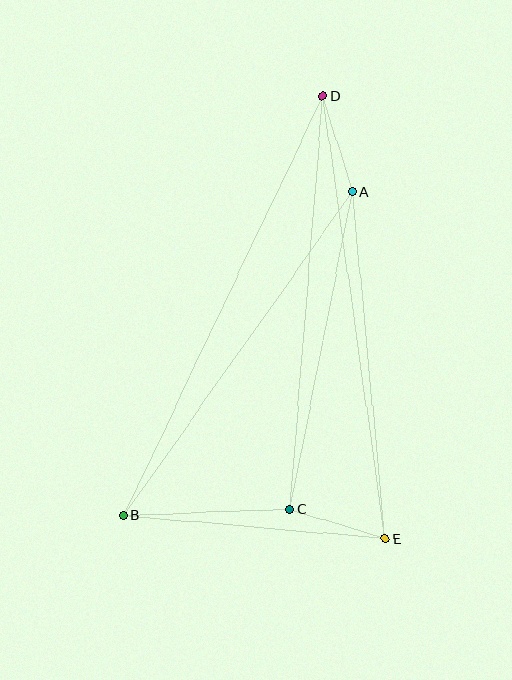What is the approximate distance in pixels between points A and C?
The distance between A and C is approximately 323 pixels.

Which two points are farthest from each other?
Points B and D are farthest from each other.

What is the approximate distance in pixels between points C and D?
The distance between C and D is approximately 414 pixels.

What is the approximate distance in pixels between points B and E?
The distance between B and E is approximately 262 pixels.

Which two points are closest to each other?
Points C and E are closest to each other.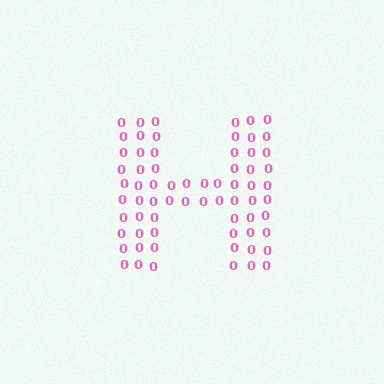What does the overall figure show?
The overall figure shows the letter H.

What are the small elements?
The small elements are digit 0's.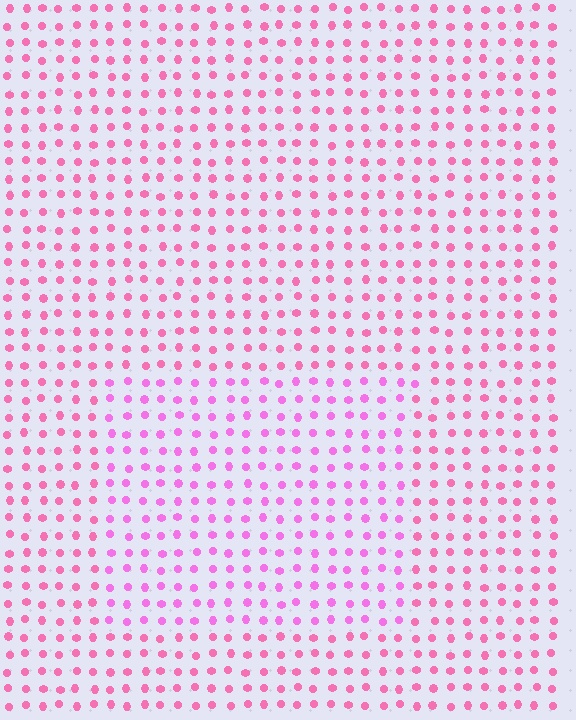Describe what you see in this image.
The image is filled with small pink elements in a uniform arrangement. A rectangle-shaped region is visible where the elements are tinted to a slightly different hue, forming a subtle color boundary.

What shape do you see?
I see a rectangle.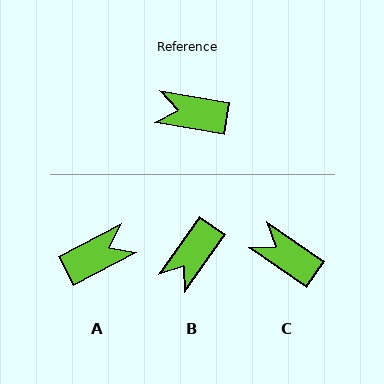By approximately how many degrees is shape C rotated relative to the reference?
Approximately 26 degrees clockwise.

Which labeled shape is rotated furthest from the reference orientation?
A, about 143 degrees away.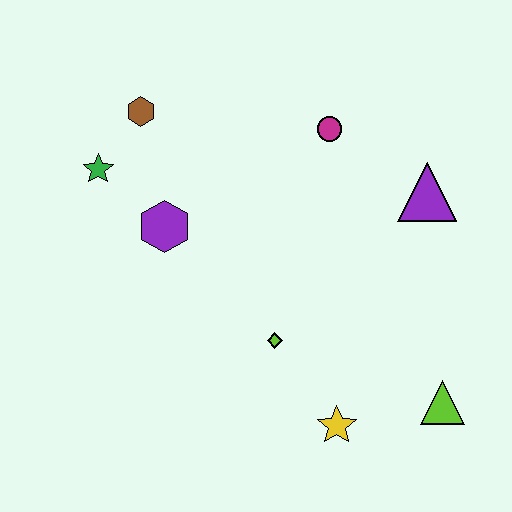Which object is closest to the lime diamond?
The yellow star is closest to the lime diamond.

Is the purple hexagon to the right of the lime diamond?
No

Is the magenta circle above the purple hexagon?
Yes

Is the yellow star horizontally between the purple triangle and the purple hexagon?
Yes